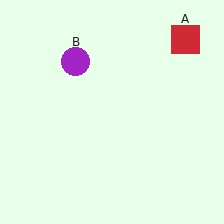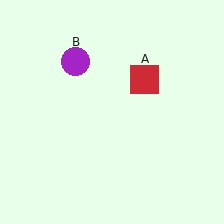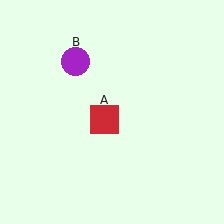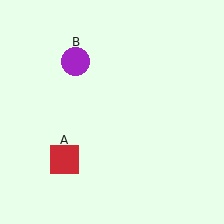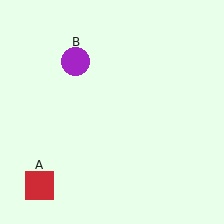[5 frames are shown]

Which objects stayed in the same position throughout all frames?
Purple circle (object B) remained stationary.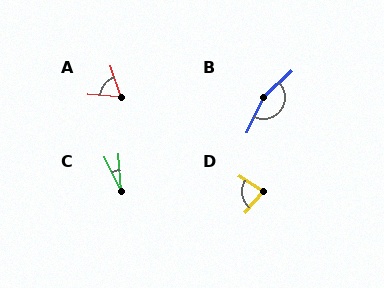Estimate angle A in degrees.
Approximately 68 degrees.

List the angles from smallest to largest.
C (22°), A (68°), D (81°), B (158°).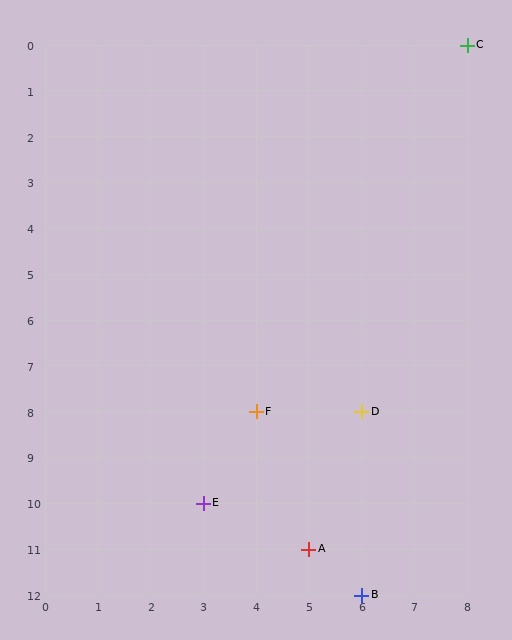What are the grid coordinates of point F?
Point F is at grid coordinates (4, 8).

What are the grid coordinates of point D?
Point D is at grid coordinates (6, 8).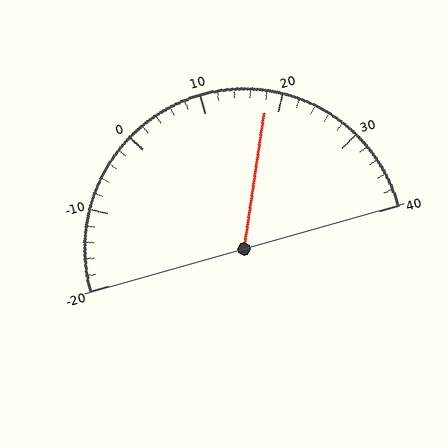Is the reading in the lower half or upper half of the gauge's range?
The reading is in the upper half of the range (-20 to 40).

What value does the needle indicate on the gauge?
The needle indicates approximately 18.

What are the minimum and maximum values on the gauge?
The gauge ranges from -20 to 40.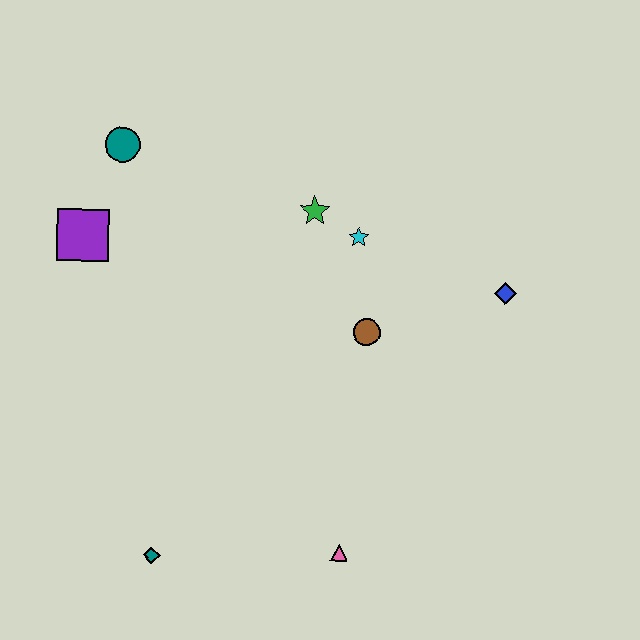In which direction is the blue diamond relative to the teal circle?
The blue diamond is to the right of the teal circle.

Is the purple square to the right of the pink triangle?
No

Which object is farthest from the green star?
The teal diamond is farthest from the green star.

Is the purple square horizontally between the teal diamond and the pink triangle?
No